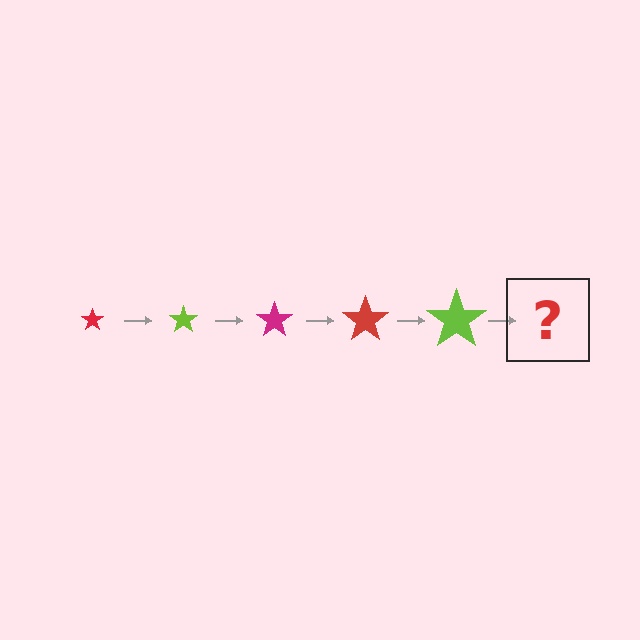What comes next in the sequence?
The next element should be a magenta star, larger than the previous one.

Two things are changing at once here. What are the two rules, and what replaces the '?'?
The two rules are that the star grows larger each step and the color cycles through red, lime, and magenta. The '?' should be a magenta star, larger than the previous one.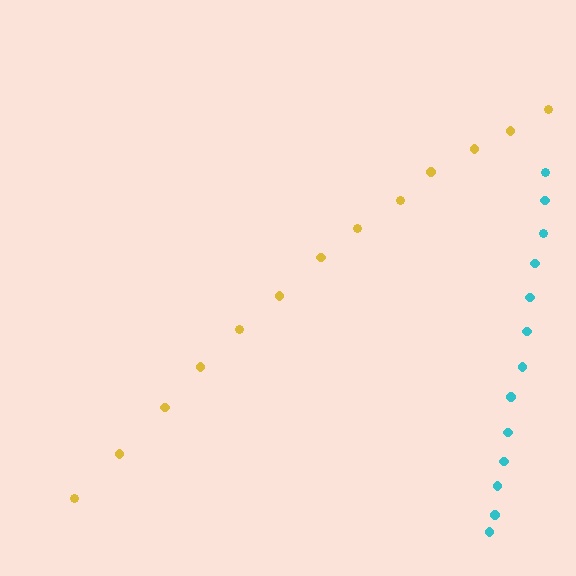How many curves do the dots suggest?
There are 2 distinct paths.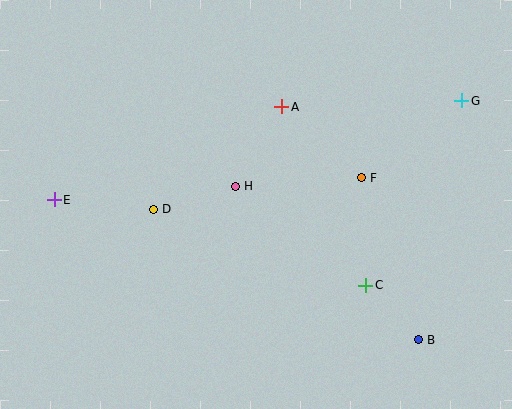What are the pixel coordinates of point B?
Point B is at (418, 340).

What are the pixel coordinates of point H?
Point H is at (235, 186).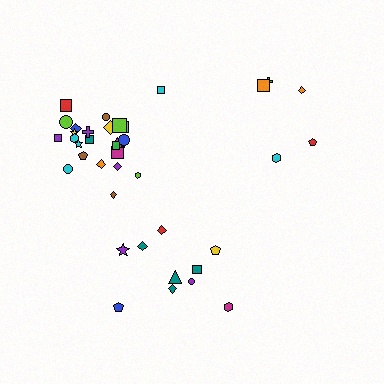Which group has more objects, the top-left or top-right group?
The top-left group.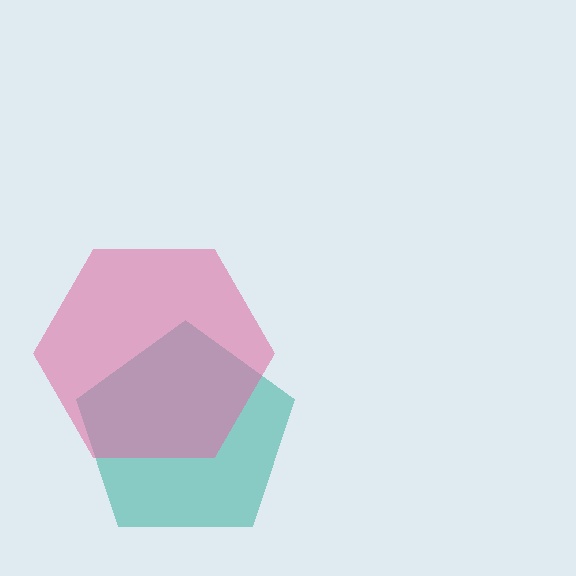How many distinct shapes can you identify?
There are 2 distinct shapes: a teal pentagon, a pink hexagon.